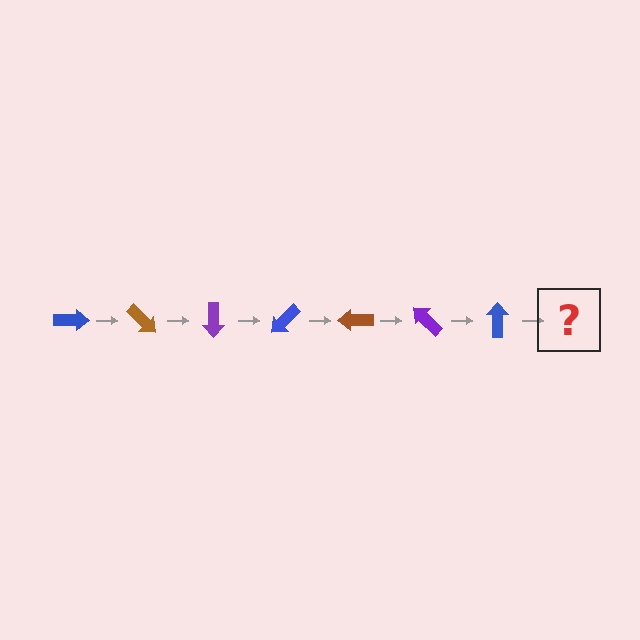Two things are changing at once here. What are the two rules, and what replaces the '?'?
The two rules are that it rotates 45 degrees each step and the color cycles through blue, brown, and purple. The '?' should be a brown arrow, rotated 315 degrees from the start.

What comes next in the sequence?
The next element should be a brown arrow, rotated 315 degrees from the start.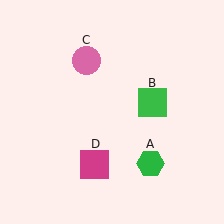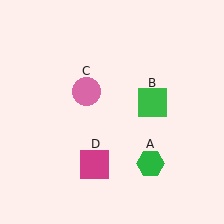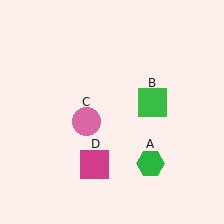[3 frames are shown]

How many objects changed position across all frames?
1 object changed position: pink circle (object C).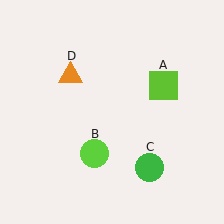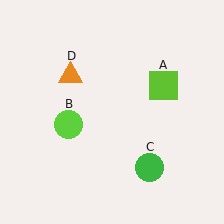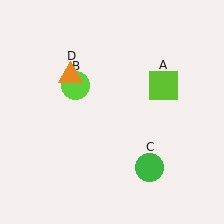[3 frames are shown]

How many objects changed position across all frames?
1 object changed position: lime circle (object B).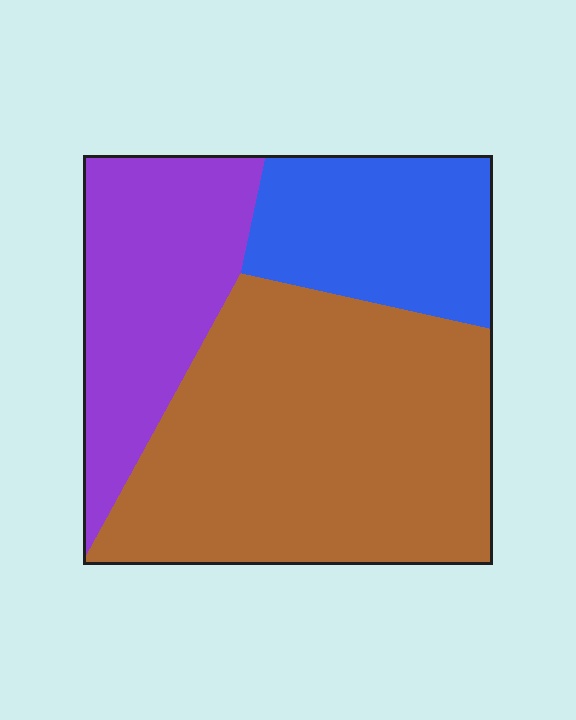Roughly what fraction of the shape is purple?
Purple covers 25% of the shape.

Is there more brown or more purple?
Brown.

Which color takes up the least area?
Blue, at roughly 20%.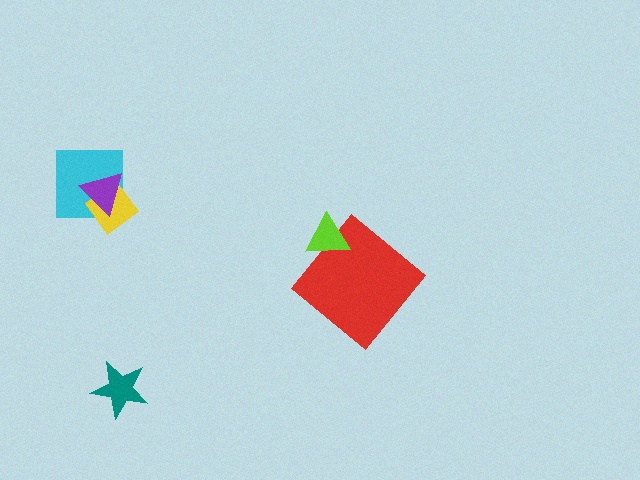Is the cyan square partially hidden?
Yes, it is partially covered by another shape.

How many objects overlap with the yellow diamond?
2 objects overlap with the yellow diamond.